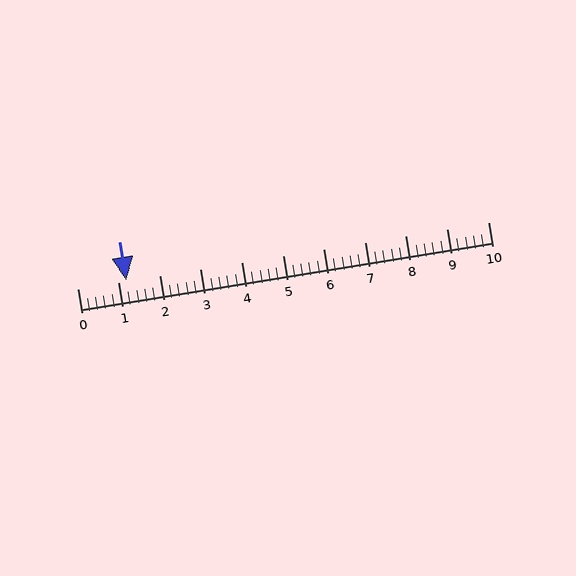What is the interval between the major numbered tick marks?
The major tick marks are spaced 1 units apart.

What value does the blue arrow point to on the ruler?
The blue arrow points to approximately 1.2.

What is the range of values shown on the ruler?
The ruler shows values from 0 to 10.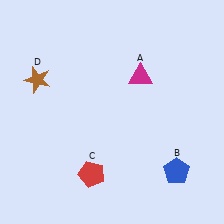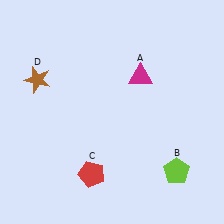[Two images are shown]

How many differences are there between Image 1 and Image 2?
There is 1 difference between the two images.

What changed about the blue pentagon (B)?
In Image 1, B is blue. In Image 2, it changed to lime.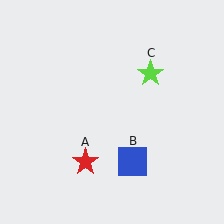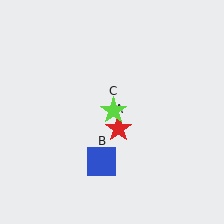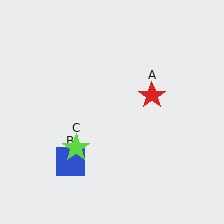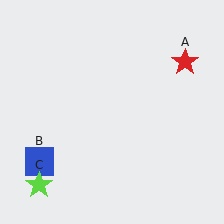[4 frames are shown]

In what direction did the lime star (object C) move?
The lime star (object C) moved down and to the left.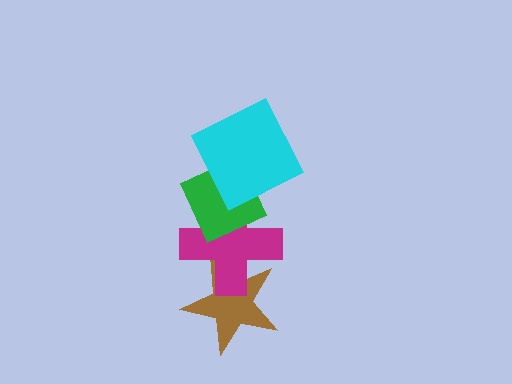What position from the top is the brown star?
The brown star is 4th from the top.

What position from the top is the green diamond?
The green diamond is 2nd from the top.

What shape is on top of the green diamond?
The cyan square is on top of the green diamond.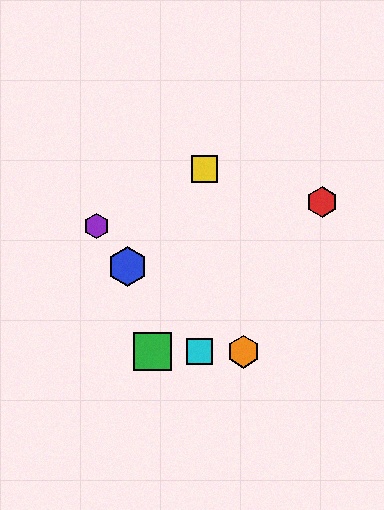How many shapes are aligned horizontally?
3 shapes (the green square, the orange hexagon, the cyan square) are aligned horizontally.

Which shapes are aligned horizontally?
The green square, the orange hexagon, the cyan square are aligned horizontally.